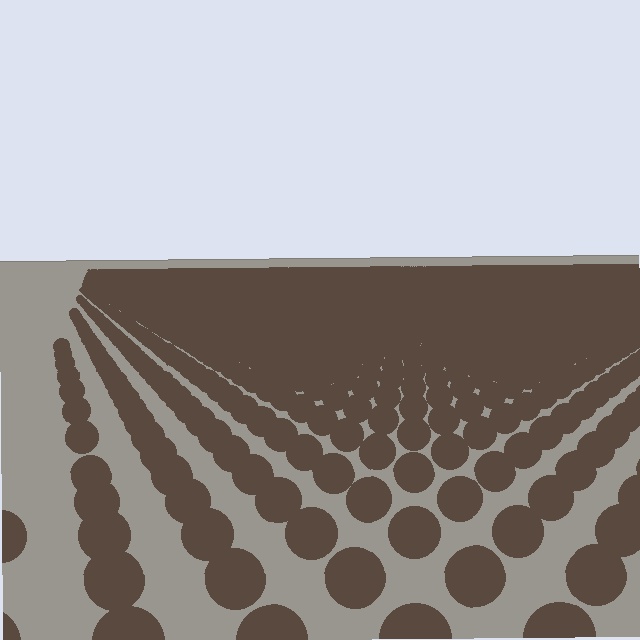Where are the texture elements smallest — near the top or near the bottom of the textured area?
Near the top.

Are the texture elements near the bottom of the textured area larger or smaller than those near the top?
Larger. Near the bottom, elements are closer to the viewer and appear at a bigger on-screen size.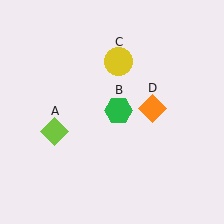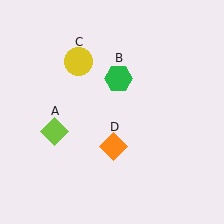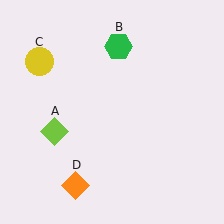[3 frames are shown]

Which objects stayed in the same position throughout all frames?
Lime diamond (object A) remained stationary.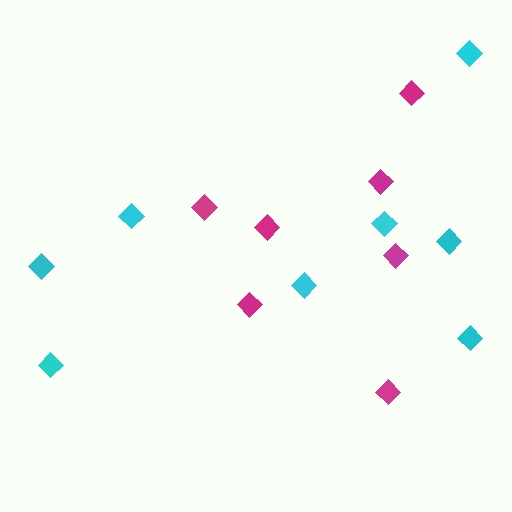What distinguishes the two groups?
There are 2 groups: one group of cyan diamonds (8) and one group of magenta diamonds (7).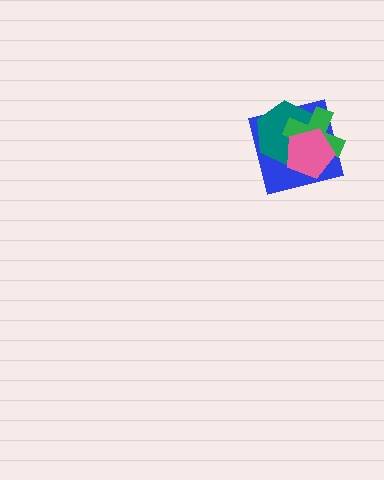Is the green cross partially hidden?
Yes, it is partially covered by another shape.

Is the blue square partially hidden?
Yes, it is partially covered by another shape.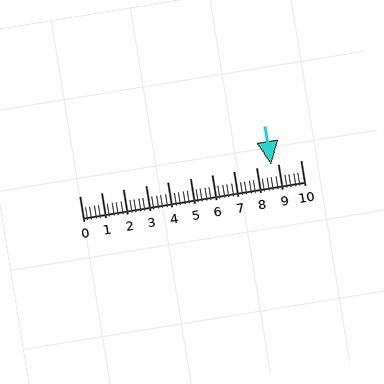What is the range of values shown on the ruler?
The ruler shows values from 0 to 10.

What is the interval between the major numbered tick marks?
The major tick marks are spaced 1 units apart.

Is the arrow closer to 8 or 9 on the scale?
The arrow is closer to 9.